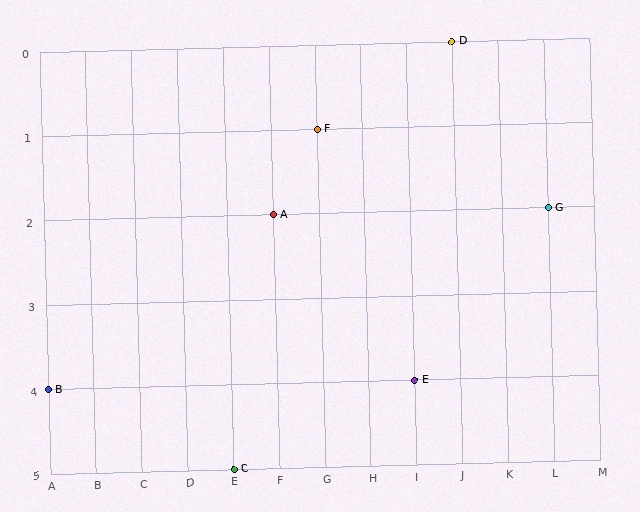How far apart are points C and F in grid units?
Points C and F are 2 columns and 4 rows apart (about 4.5 grid units diagonally).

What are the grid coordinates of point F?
Point F is at grid coordinates (G, 1).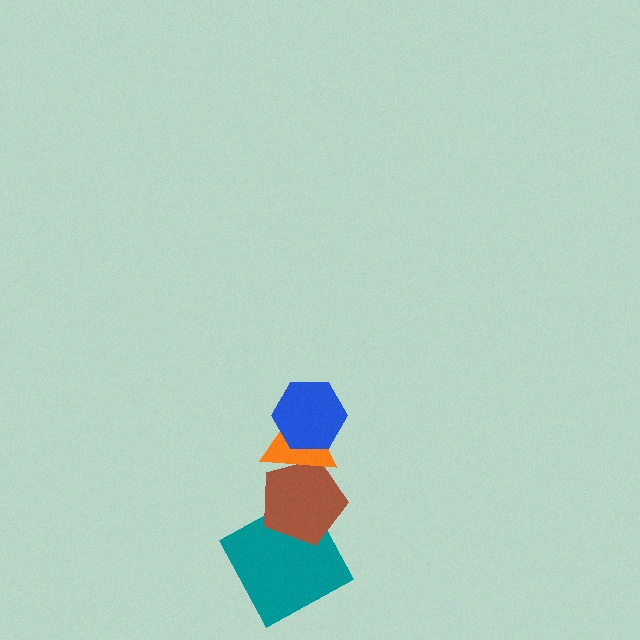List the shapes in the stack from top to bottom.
From top to bottom: the blue hexagon, the orange triangle, the brown pentagon, the teal square.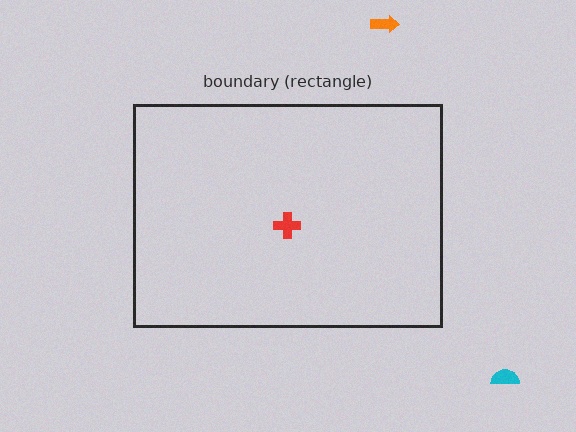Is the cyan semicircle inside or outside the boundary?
Outside.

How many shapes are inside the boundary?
1 inside, 2 outside.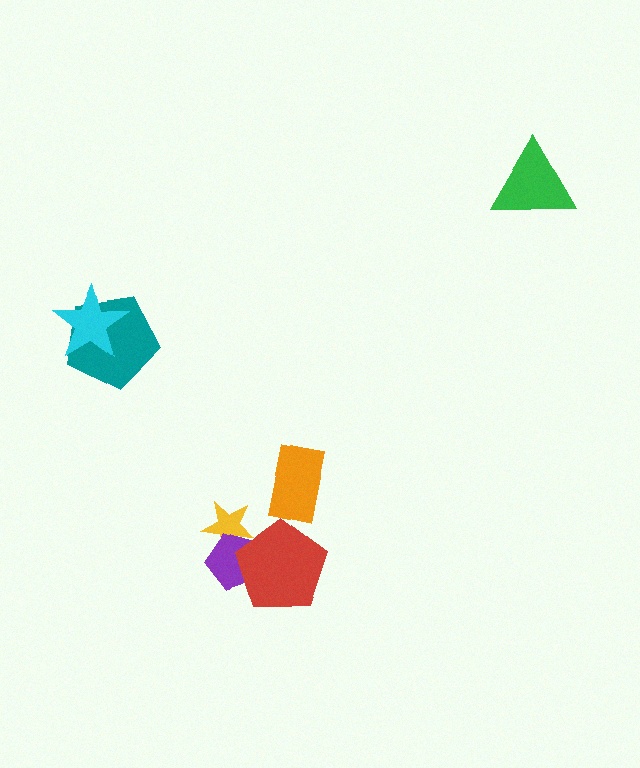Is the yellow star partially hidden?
Yes, it is partially covered by another shape.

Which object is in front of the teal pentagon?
The cyan star is in front of the teal pentagon.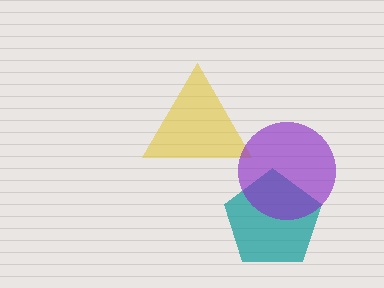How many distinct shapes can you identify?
There are 3 distinct shapes: a yellow triangle, a teal pentagon, a purple circle.